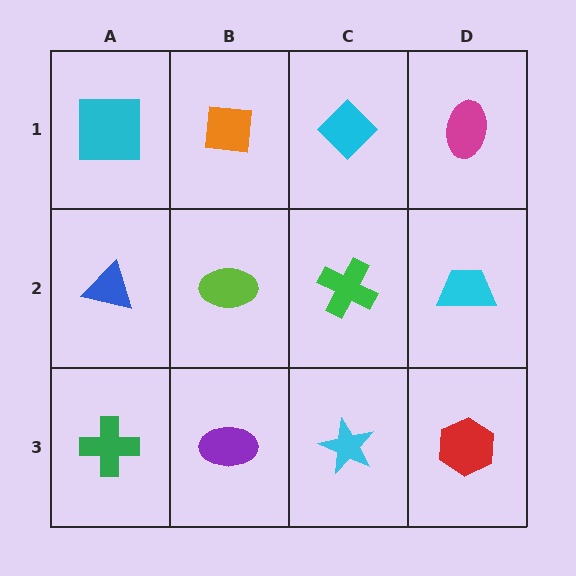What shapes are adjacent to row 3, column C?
A green cross (row 2, column C), a purple ellipse (row 3, column B), a red hexagon (row 3, column D).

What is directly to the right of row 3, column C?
A red hexagon.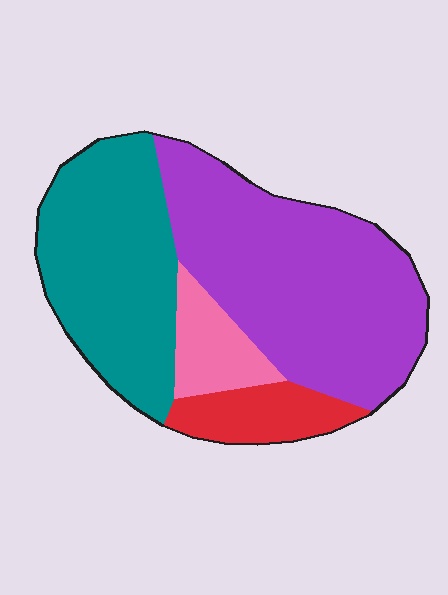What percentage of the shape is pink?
Pink takes up about one tenth (1/10) of the shape.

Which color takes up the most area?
Purple, at roughly 45%.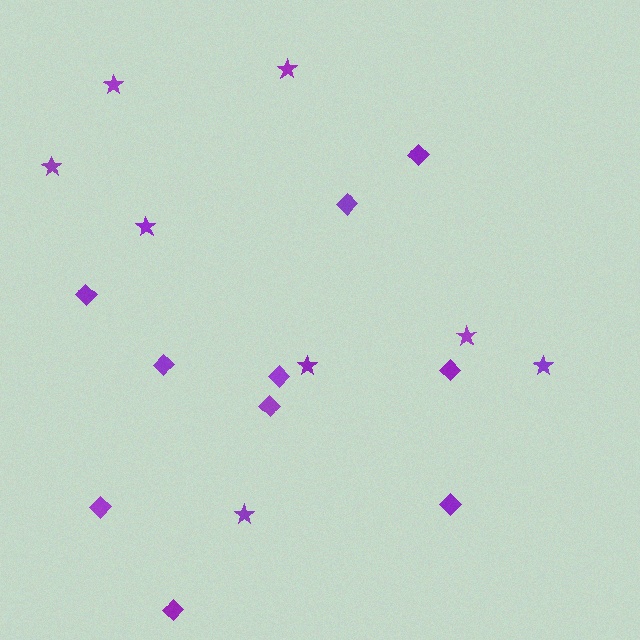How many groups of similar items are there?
There are 2 groups: one group of diamonds (10) and one group of stars (8).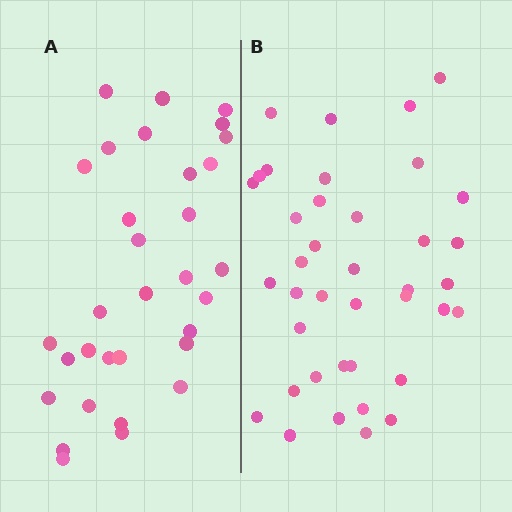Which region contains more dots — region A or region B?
Region B (the right region) has more dots.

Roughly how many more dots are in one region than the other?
Region B has roughly 8 or so more dots than region A.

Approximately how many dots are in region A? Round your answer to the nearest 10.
About 30 dots. (The exact count is 32, which rounds to 30.)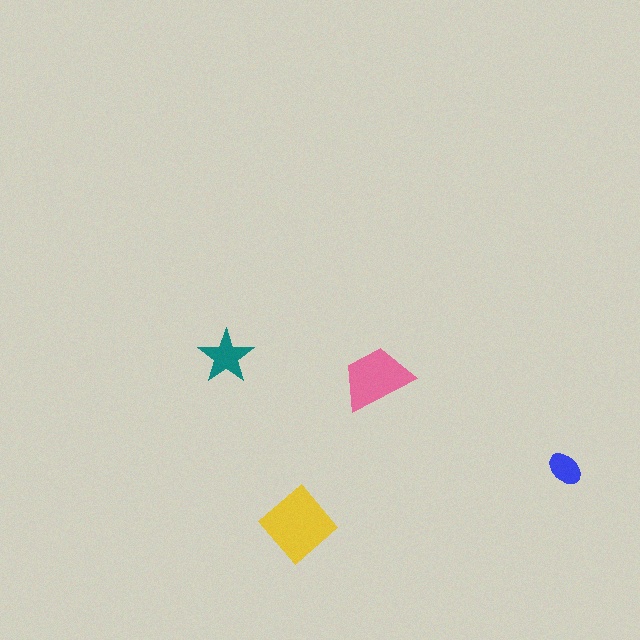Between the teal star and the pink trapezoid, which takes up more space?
The pink trapezoid.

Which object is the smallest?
The blue ellipse.